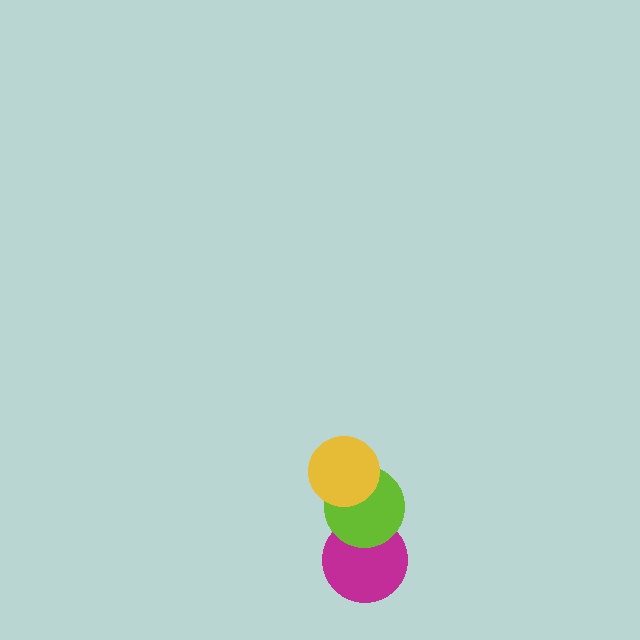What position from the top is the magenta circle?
The magenta circle is 3rd from the top.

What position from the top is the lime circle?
The lime circle is 2nd from the top.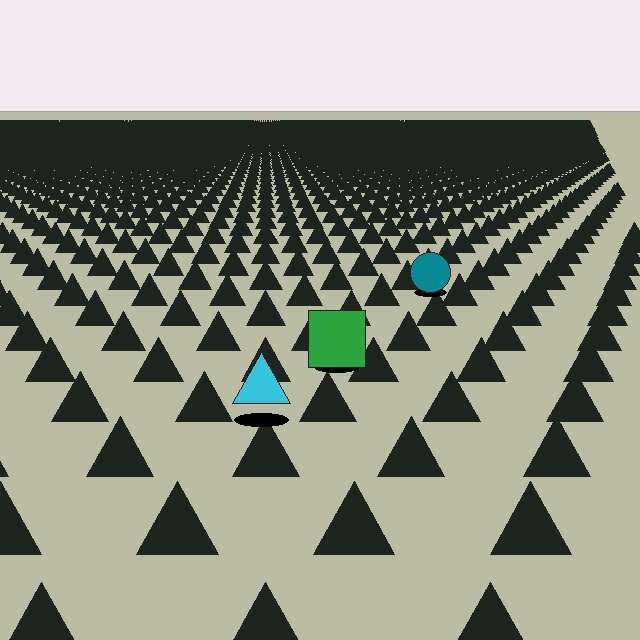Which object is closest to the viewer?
The cyan triangle is closest. The texture marks near it are larger and more spread out.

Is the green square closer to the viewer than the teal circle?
Yes. The green square is closer — you can tell from the texture gradient: the ground texture is coarser near it.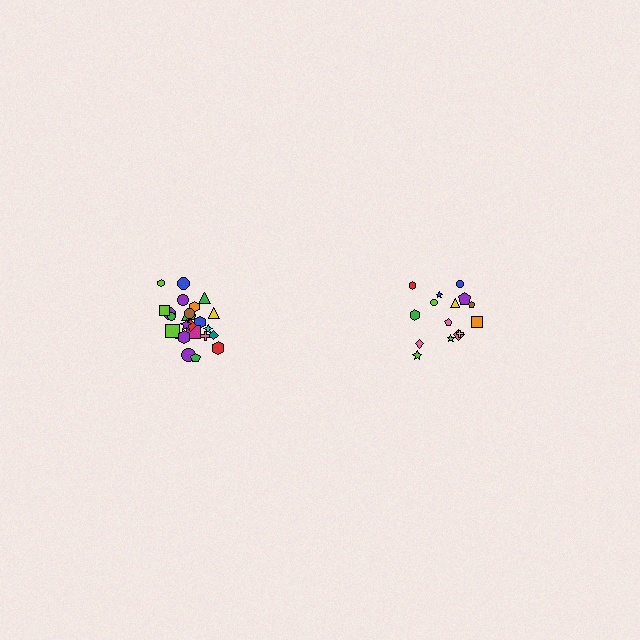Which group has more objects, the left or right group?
The left group.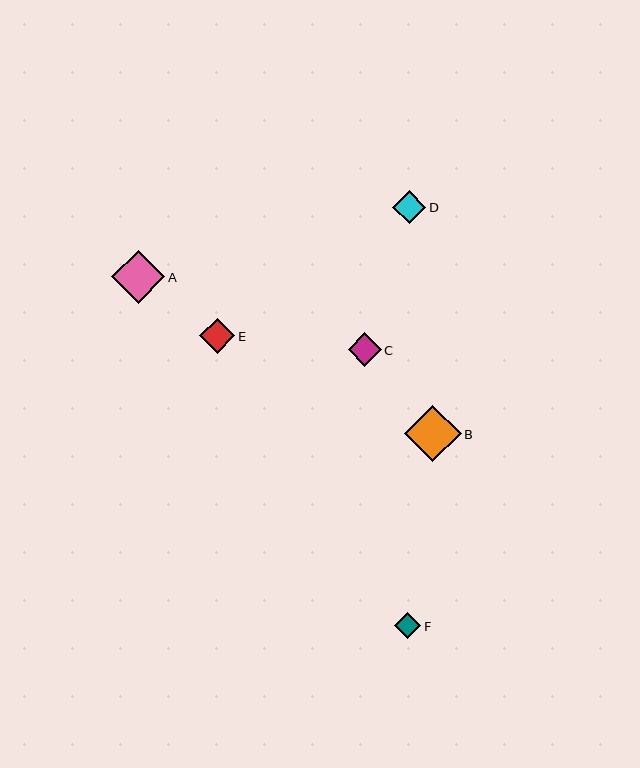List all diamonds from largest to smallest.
From largest to smallest: B, A, E, C, D, F.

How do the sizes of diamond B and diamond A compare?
Diamond B and diamond A are approximately the same size.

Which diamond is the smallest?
Diamond F is the smallest with a size of approximately 26 pixels.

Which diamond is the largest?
Diamond B is the largest with a size of approximately 57 pixels.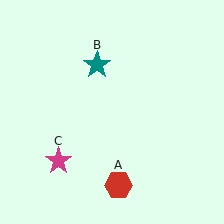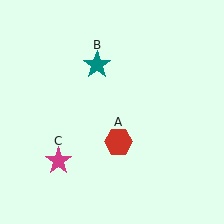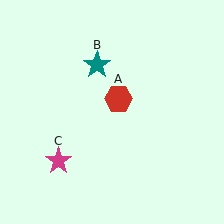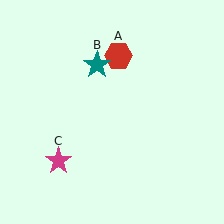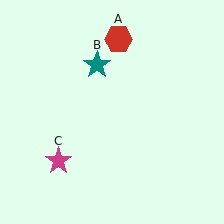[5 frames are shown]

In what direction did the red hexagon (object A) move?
The red hexagon (object A) moved up.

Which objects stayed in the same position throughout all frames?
Teal star (object B) and magenta star (object C) remained stationary.